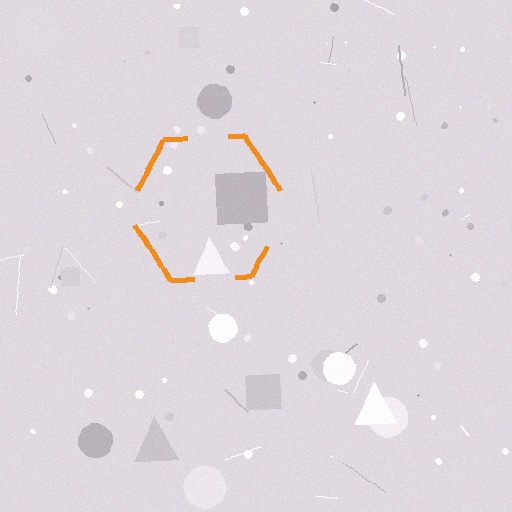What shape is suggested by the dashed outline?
The dashed outline suggests a hexagon.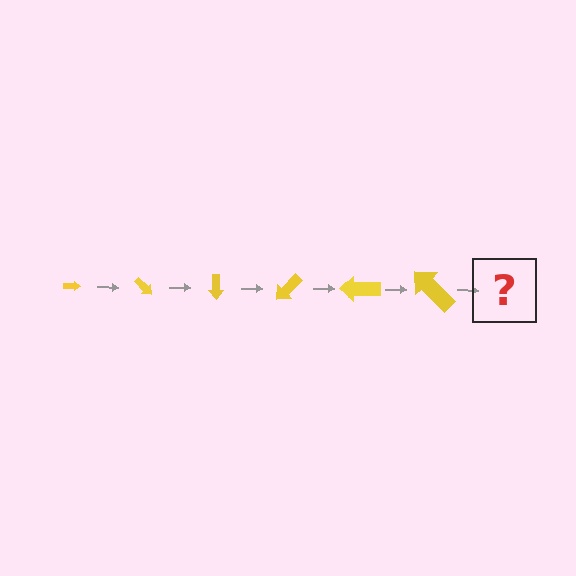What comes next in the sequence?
The next element should be an arrow, larger than the previous one and rotated 270 degrees from the start.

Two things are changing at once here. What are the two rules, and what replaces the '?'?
The two rules are that the arrow grows larger each step and it rotates 45 degrees each step. The '?' should be an arrow, larger than the previous one and rotated 270 degrees from the start.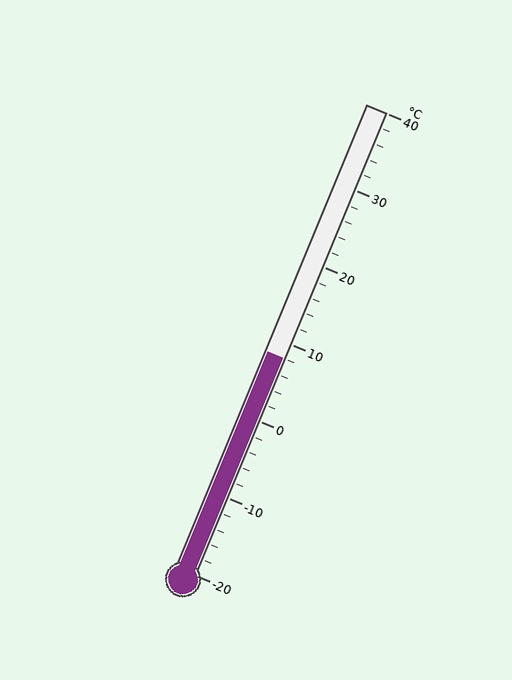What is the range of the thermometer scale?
The thermometer scale ranges from -20°C to 40°C.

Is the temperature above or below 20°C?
The temperature is below 20°C.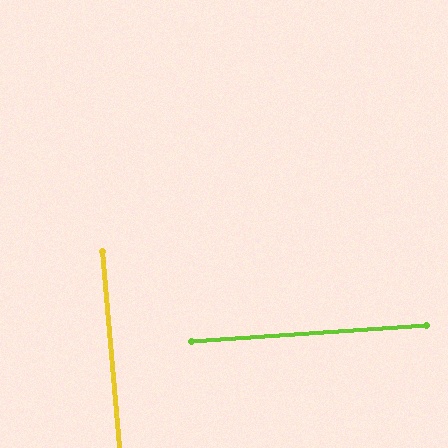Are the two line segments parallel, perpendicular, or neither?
Perpendicular — they meet at approximately 89°.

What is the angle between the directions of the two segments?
Approximately 89 degrees.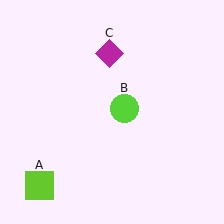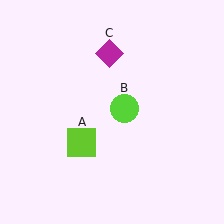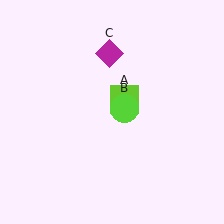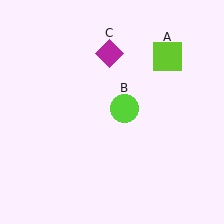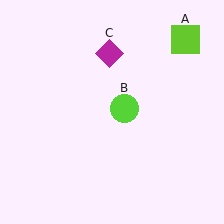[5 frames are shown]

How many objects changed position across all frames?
1 object changed position: lime square (object A).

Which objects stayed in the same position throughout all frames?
Lime circle (object B) and magenta diamond (object C) remained stationary.